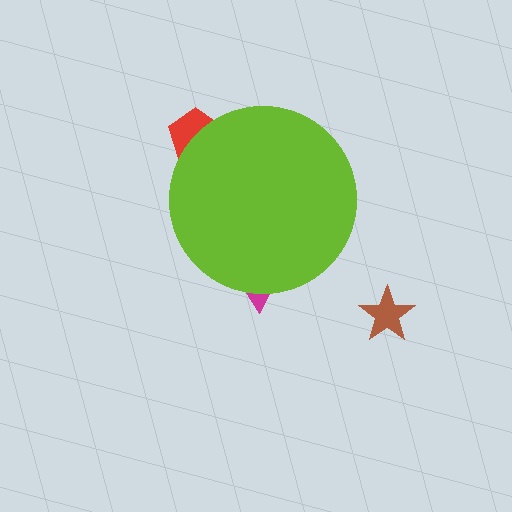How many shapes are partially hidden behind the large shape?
2 shapes are partially hidden.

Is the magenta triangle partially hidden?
Yes, the magenta triangle is partially hidden behind the lime circle.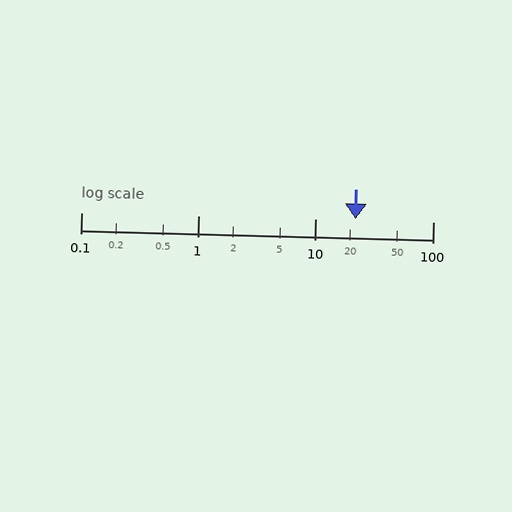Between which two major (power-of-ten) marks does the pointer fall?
The pointer is between 10 and 100.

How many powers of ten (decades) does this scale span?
The scale spans 3 decades, from 0.1 to 100.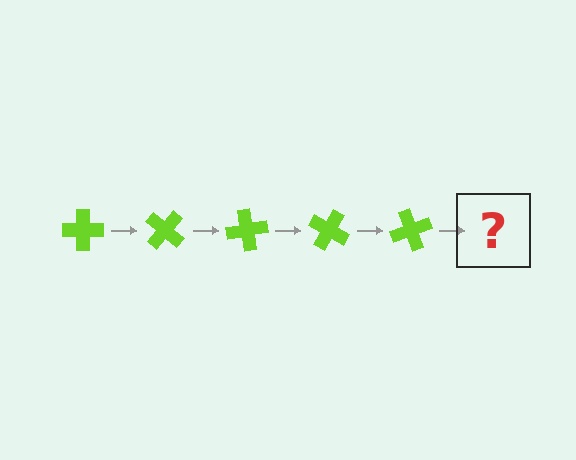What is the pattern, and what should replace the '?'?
The pattern is that the cross rotates 40 degrees each step. The '?' should be a lime cross rotated 200 degrees.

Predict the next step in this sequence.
The next step is a lime cross rotated 200 degrees.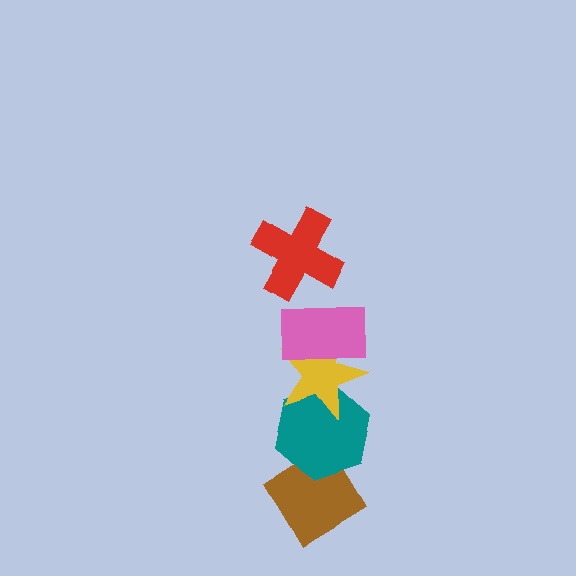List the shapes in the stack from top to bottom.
From top to bottom: the red cross, the pink rectangle, the yellow star, the teal hexagon, the brown diamond.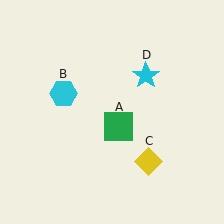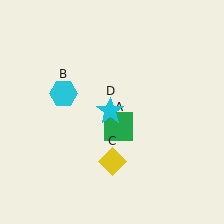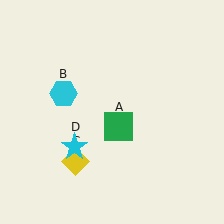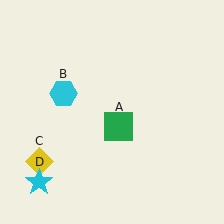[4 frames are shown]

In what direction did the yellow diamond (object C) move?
The yellow diamond (object C) moved left.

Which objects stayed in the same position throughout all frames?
Green square (object A) and cyan hexagon (object B) remained stationary.